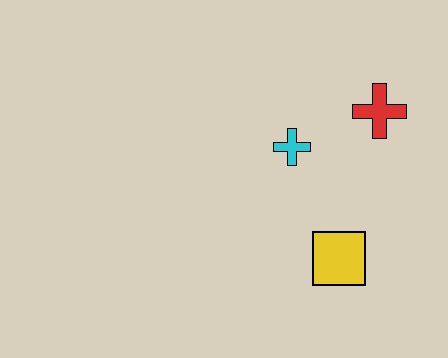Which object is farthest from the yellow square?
The red cross is farthest from the yellow square.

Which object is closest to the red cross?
The cyan cross is closest to the red cross.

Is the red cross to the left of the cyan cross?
No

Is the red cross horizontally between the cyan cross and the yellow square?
No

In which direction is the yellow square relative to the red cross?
The yellow square is below the red cross.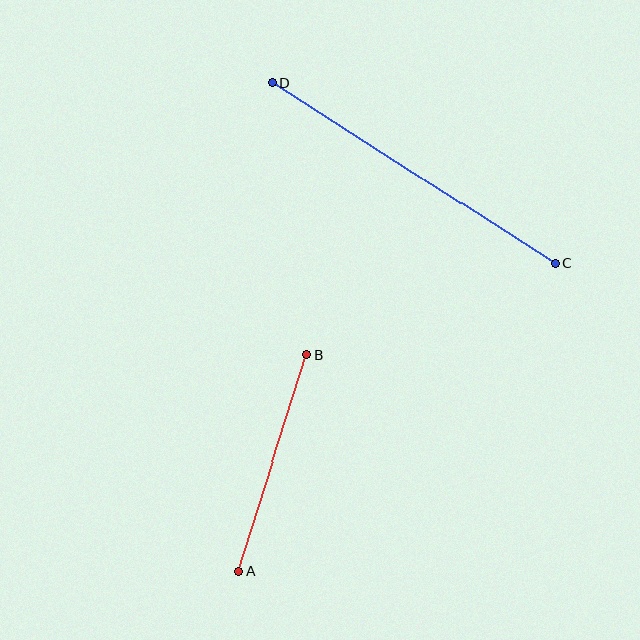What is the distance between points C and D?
The distance is approximately 335 pixels.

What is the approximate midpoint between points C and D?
The midpoint is at approximately (414, 173) pixels.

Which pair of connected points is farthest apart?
Points C and D are farthest apart.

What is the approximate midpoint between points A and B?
The midpoint is at approximately (273, 463) pixels.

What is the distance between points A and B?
The distance is approximately 227 pixels.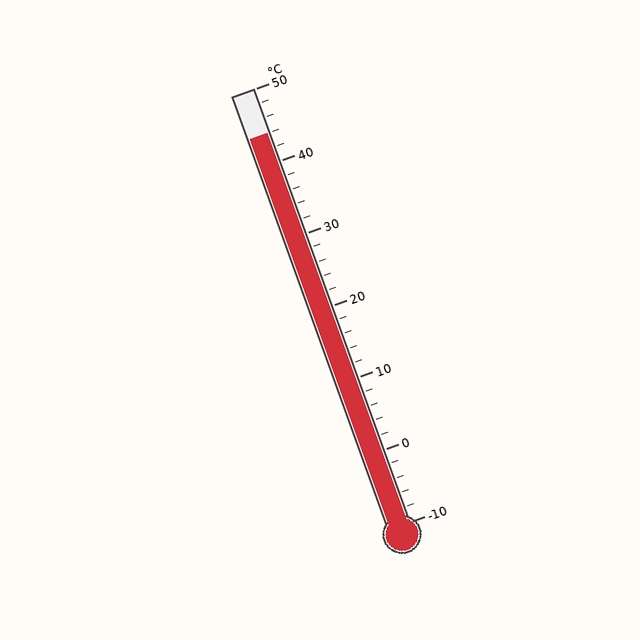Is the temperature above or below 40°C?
The temperature is above 40°C.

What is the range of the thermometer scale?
The thermometer scale ranges from -10°C to 50°C.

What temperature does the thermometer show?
The thermometer shows approximately 44°C.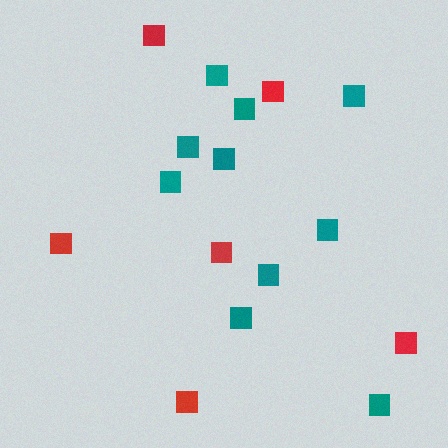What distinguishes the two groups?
There are 2 groups: one group of red squares (6) and one group of teal squares (10).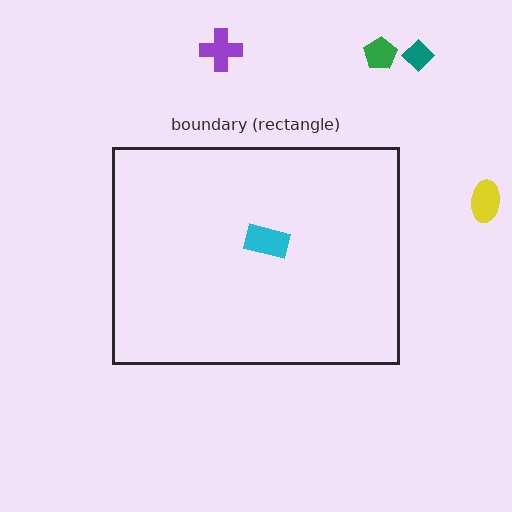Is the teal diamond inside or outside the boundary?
Outside.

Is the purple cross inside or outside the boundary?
Outside.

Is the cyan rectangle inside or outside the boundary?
Inside.